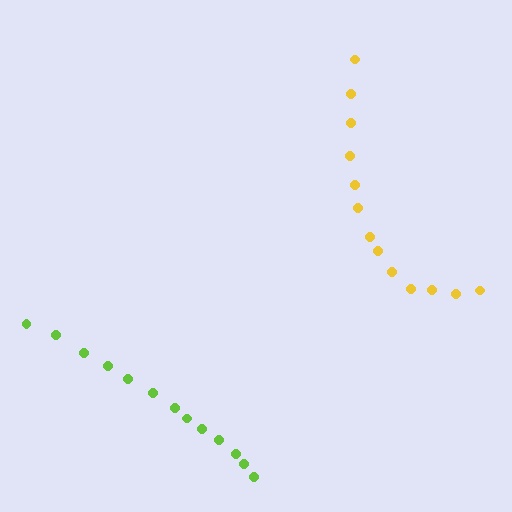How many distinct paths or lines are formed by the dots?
There are 2 distinct paths.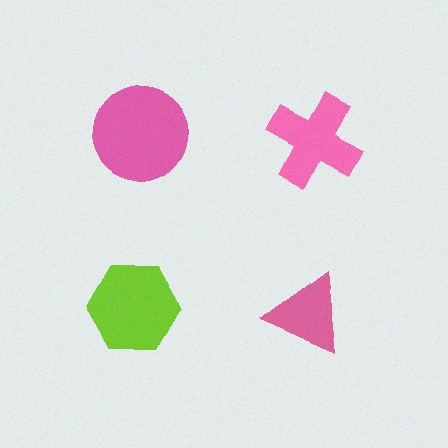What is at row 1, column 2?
A pink cross.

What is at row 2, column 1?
A lime hexagon.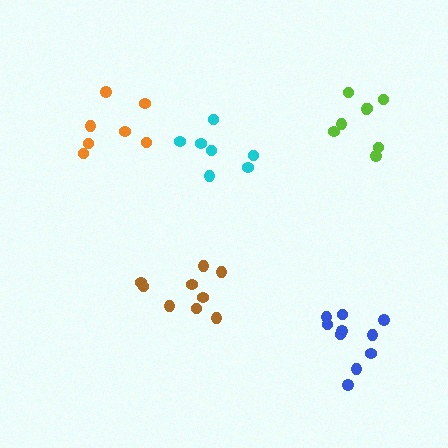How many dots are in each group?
Group 1: 9 dots, Group 2: 8 dots, Group 3: 10 dots, Group 4: 7 dots, Group 5: 7 dots (41 total).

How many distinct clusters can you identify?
There are 5 distinct clusters.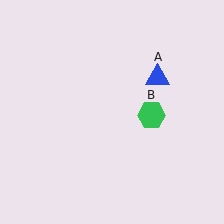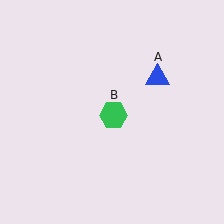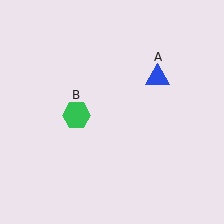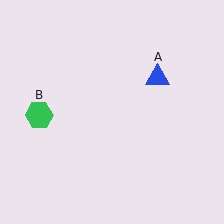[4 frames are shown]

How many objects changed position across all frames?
1 object changed position: green hexagon (object B).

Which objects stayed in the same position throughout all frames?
Blue triangle (object A) remained stationary.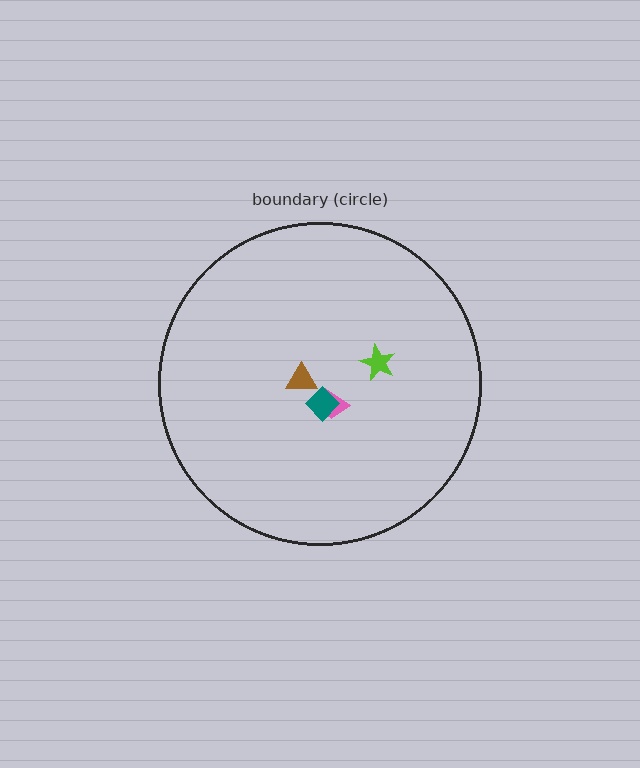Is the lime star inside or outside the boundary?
Inside.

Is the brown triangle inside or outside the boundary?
Inside.